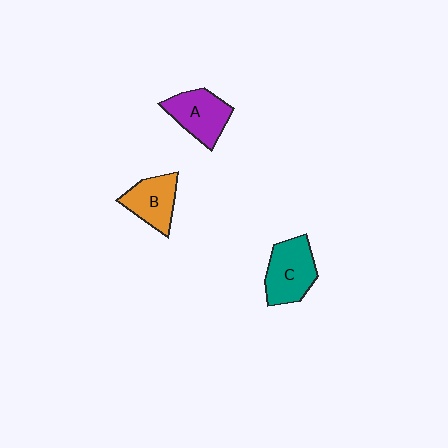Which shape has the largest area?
Shape C (teal).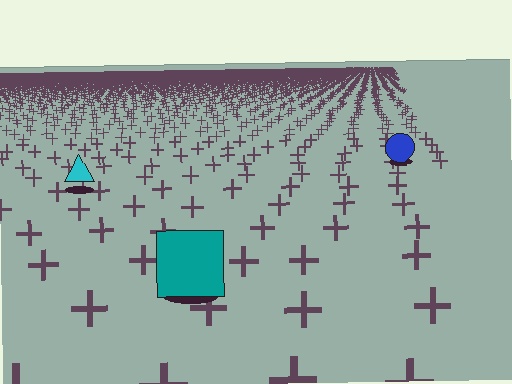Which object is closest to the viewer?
The teal square is closest. The texture marks near it are larger and more spread out.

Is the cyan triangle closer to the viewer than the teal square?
No. The teal square is closer — you can tell from the texture gradient: the ground texture is coarser near it.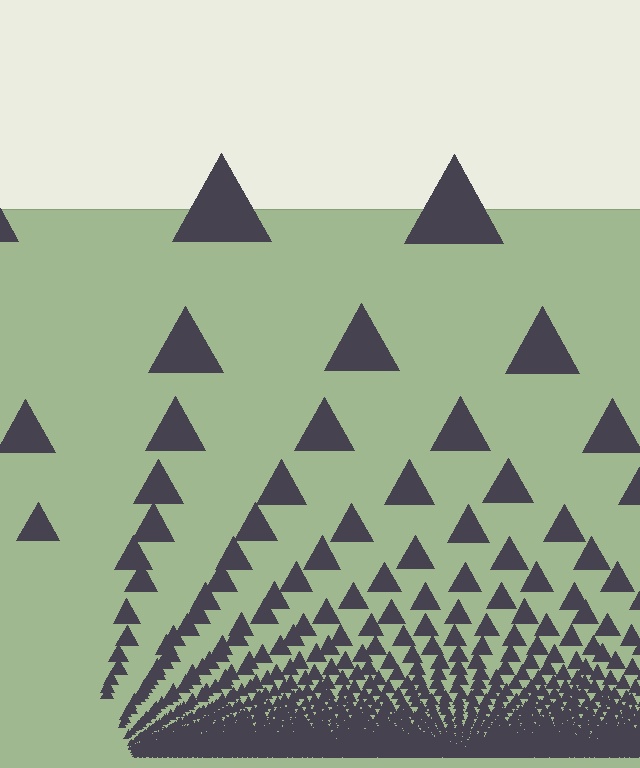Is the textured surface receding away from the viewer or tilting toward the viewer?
The surface appears to tilt toward the viewer. Texture elements get larger and sparser toward the top.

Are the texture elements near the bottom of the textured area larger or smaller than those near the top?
Smaller. The gradient is inverted — elements near the bottom are smaller and denser.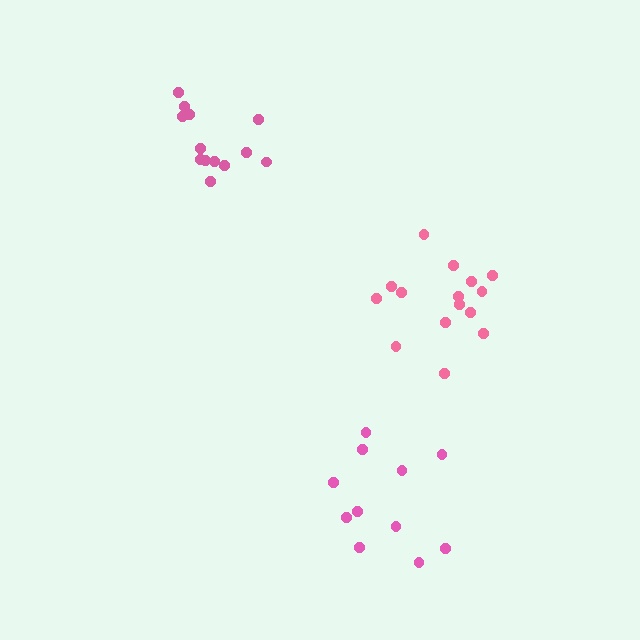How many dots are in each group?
Group 1: 11 dots, Group 2: 13 dots, Group 3: 15 dots (39 total).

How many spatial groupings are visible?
There are 3 spatial groupings.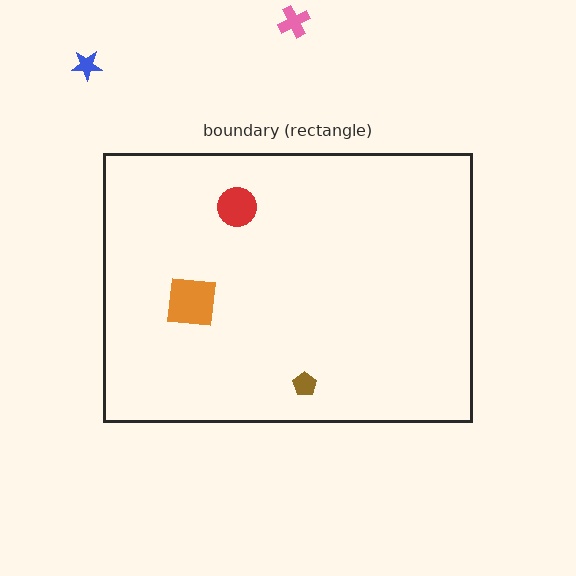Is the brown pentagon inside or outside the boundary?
Inside.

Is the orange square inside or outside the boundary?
Inside.